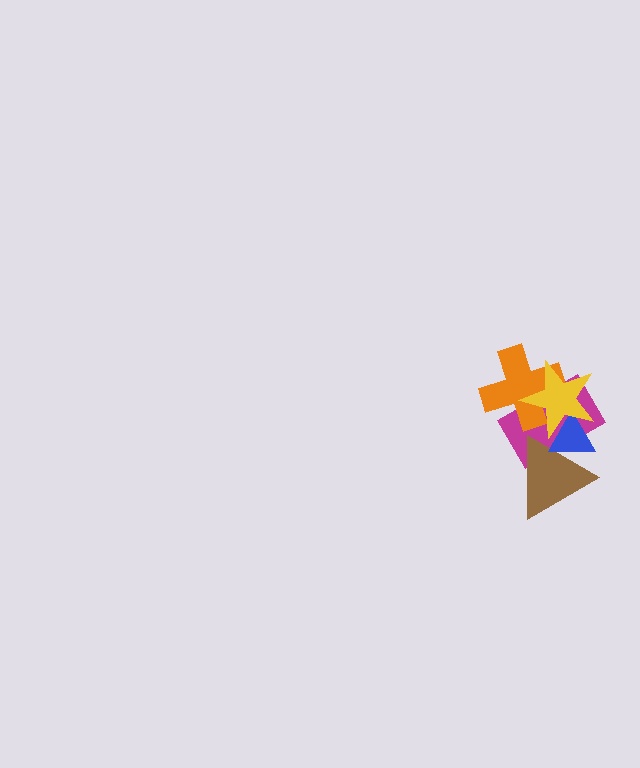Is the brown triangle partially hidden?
Yes, it is partially covered by another shape.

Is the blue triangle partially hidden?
Yes, it is partially covered by another shape.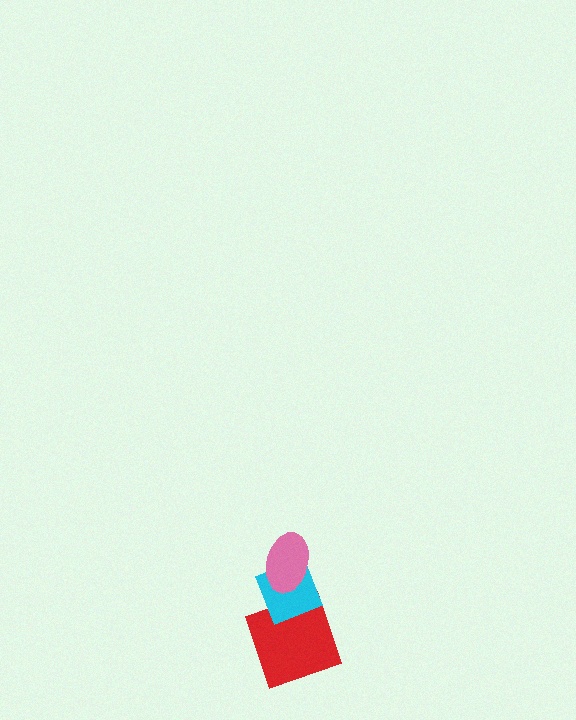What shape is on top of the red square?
The cyan diamond is on top of the red square.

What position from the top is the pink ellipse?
The pink ellipse is 1st from the top.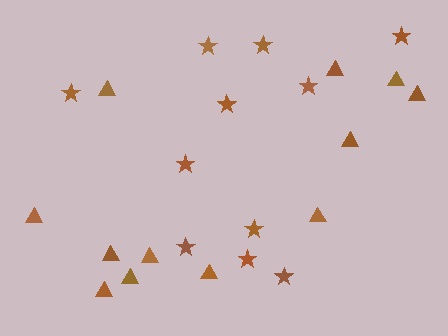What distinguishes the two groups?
There are 2 groups: one group of stars (11) and one group of triangles (12).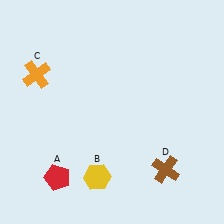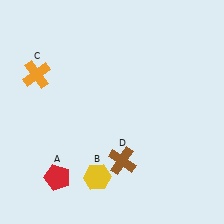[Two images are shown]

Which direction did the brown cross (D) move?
The brown cross (D) moved left.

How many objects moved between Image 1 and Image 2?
1 object moved between the two images.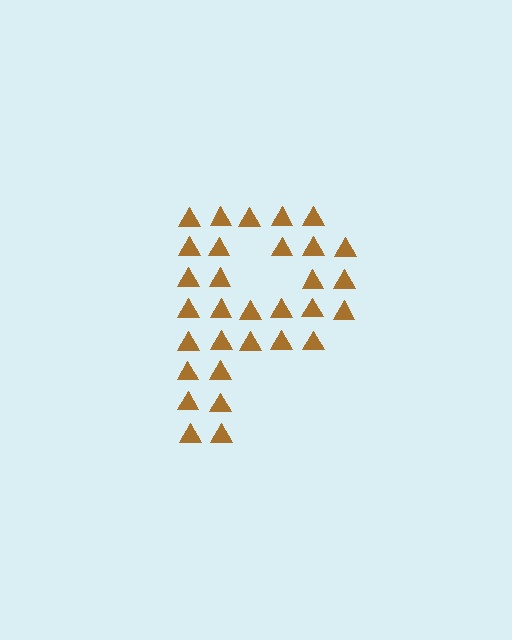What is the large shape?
The large shape is the letter P.